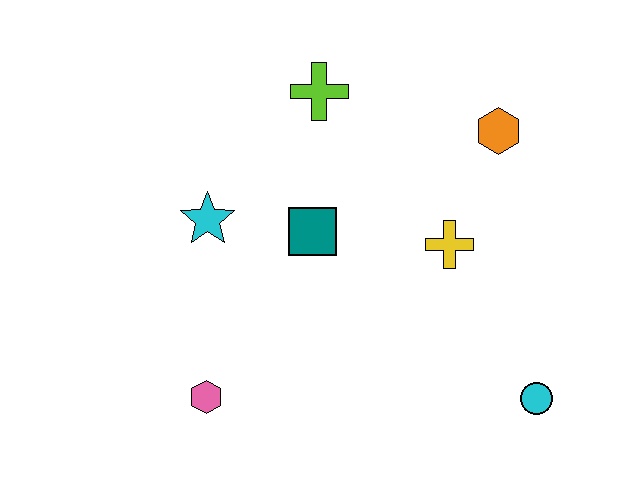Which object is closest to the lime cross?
The teal square is closest to the lime cross.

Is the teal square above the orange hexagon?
No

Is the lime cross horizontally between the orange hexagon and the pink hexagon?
Yes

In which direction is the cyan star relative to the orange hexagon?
The cyan star is to the left of the orange hexagon.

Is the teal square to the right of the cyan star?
Yes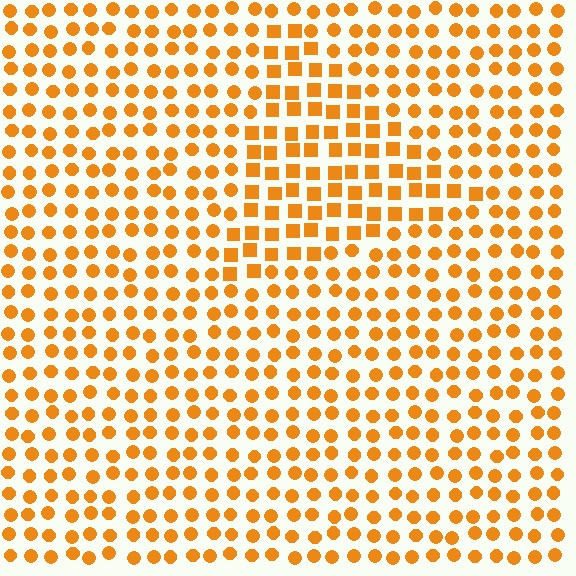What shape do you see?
I see a triangle.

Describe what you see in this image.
The image is filled with small orange elements arranged in a uniform grid. A triangle-shaped region contains squares, while the surrounding area contains circles. The boundary is defined purely by the change in element shape.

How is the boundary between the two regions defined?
The boundary is defined by a change in element shape: squares inside vs. circles outside. All elements share the same color and spacing.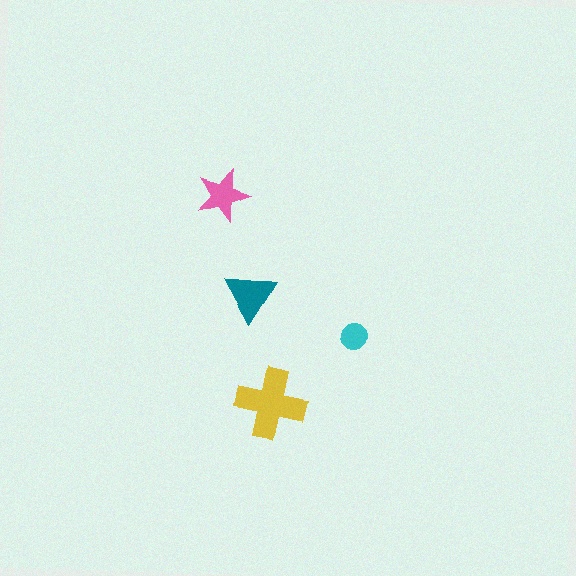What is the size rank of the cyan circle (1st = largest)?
4th.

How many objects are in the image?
There are 4 objects in the image.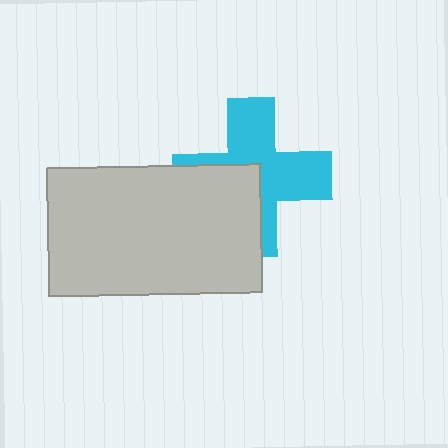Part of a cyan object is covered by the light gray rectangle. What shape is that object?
It is a cross.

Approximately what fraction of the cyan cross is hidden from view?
Roughly 39% of the cyan cross is hidden behind the light gray rectangle.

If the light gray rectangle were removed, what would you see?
You would see the complete cyan cross.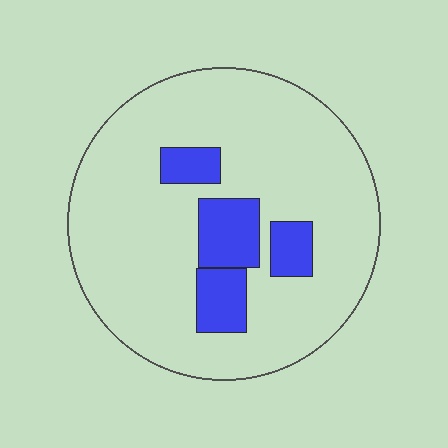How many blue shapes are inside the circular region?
4.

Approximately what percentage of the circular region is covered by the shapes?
Approximately 15%.